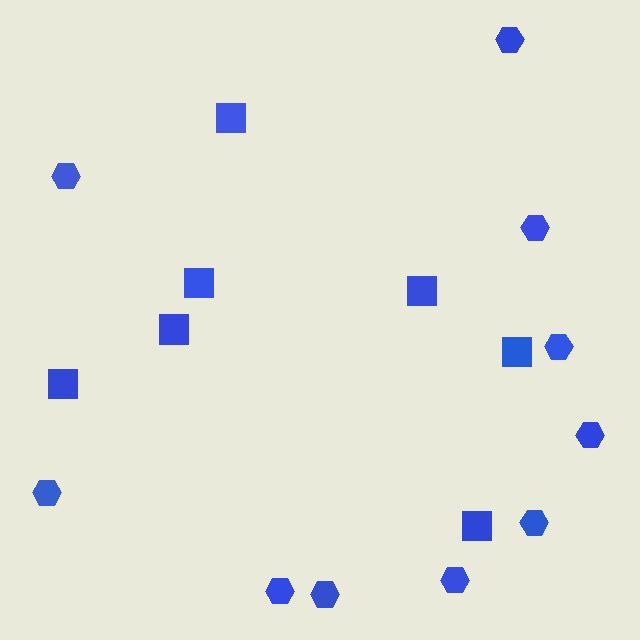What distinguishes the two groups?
There are 2 groups: one group of squares (7) and one group of hexagons (10).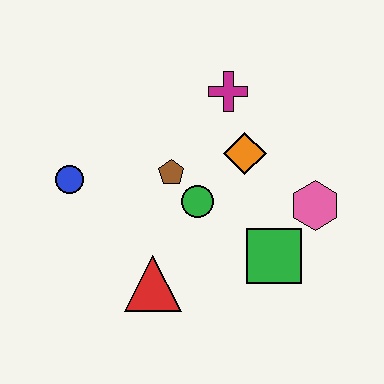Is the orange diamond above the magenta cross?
No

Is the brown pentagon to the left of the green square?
Yes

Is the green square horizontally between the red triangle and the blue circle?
No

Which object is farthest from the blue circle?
The pink hexagon is farthest from the blue circle.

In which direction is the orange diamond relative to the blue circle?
The orange diamond is to the right of the blue circle.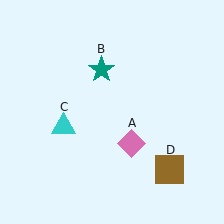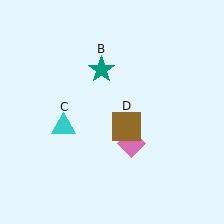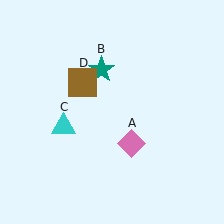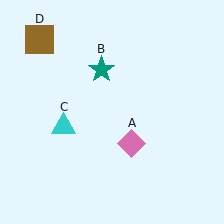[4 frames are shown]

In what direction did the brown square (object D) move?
The brown square (object D) moved up and to the left.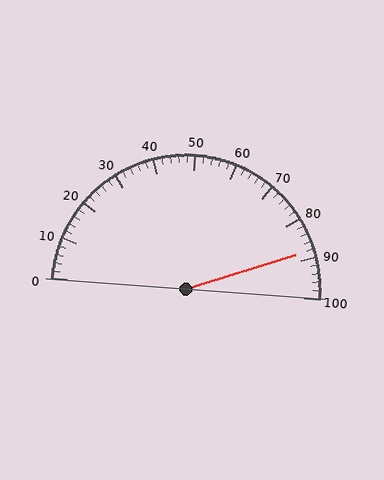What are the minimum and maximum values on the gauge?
The gauge ranges from 0 to 100.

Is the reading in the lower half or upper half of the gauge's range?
The reading is in the upper half of the range (0 to 100).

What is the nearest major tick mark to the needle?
The nearest major tick mark is 90.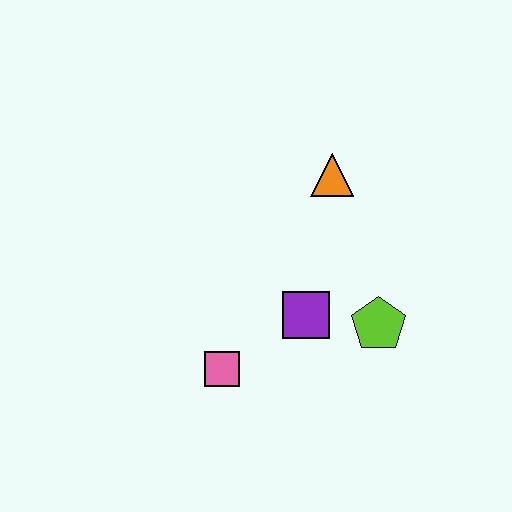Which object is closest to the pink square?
The purple square is closest to the pink square.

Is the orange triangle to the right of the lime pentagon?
No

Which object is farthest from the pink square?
The orange triangle is farthest from the pink square.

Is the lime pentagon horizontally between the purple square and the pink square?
No